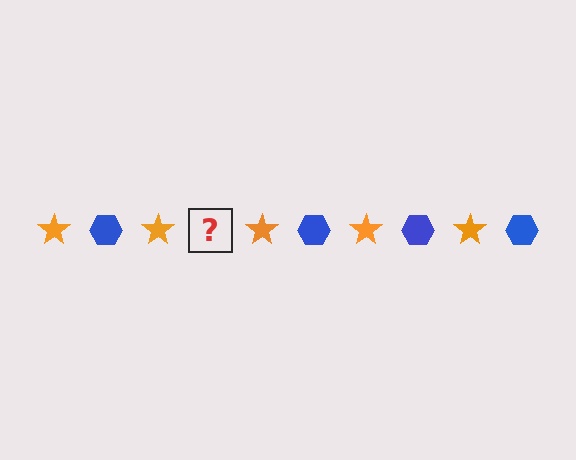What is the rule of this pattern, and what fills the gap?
The rule is that the pattern alternates between orange star and blue hexagon. The gap should be filled with a blue hexagon.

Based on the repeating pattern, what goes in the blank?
The blank should be a blue hexagon.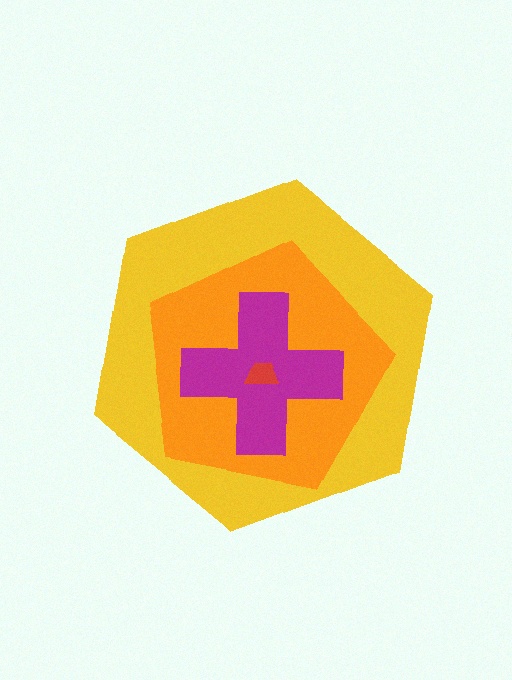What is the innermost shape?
The red trapezoid.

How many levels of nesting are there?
4.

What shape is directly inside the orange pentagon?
The magenta cross.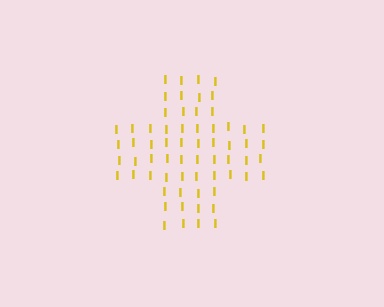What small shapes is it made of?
It is made of small letter I's.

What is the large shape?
The large shape is a cross.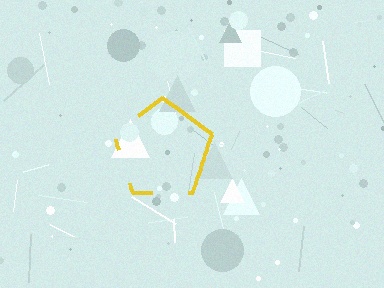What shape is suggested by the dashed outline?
The dashed outline suggests a pentagon.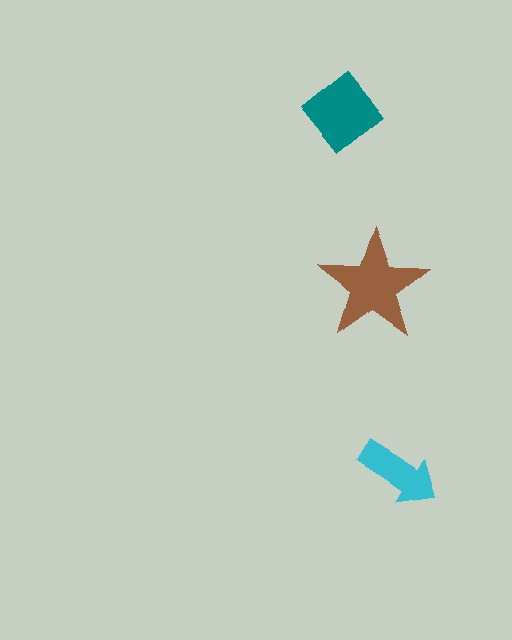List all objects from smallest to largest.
The cyan arrow, the teal diamond, the brown star.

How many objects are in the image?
There are 3 objects in the image.